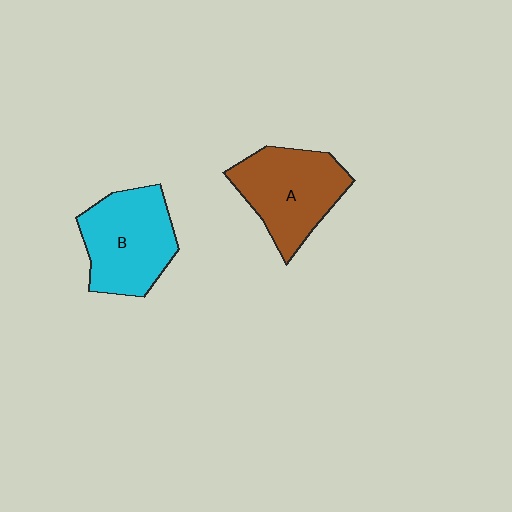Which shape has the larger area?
Shape B (cyan).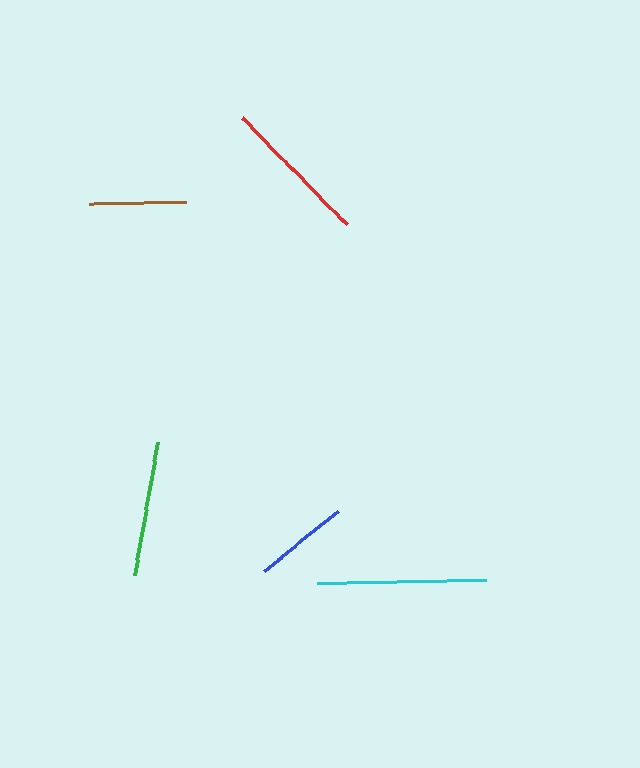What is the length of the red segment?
The red segment is approximately 150 pixels long.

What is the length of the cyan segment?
The cyan segment is approximately 169 pixels long.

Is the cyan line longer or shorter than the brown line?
The cyan line is longer than the brown line.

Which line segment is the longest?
The cyan line is the longest at approximately 169 pixels.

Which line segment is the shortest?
The blue line is the shortest at approximately 96 pixels.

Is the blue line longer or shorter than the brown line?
The brown line is longer than the blue line.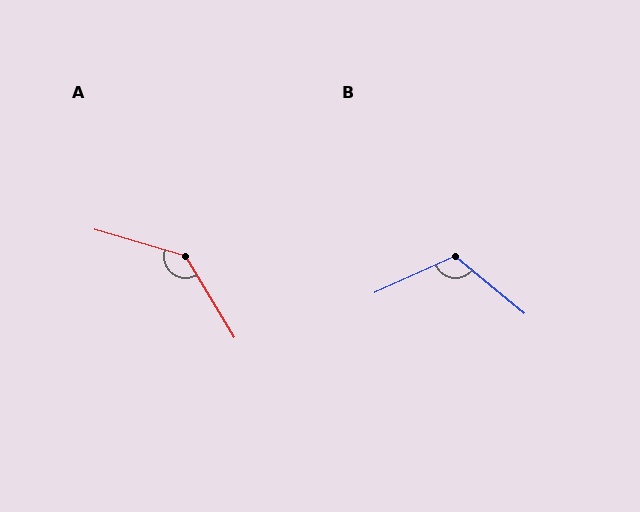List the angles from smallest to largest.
B (117°), A (138°).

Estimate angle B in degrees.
Approximately 117 degrees.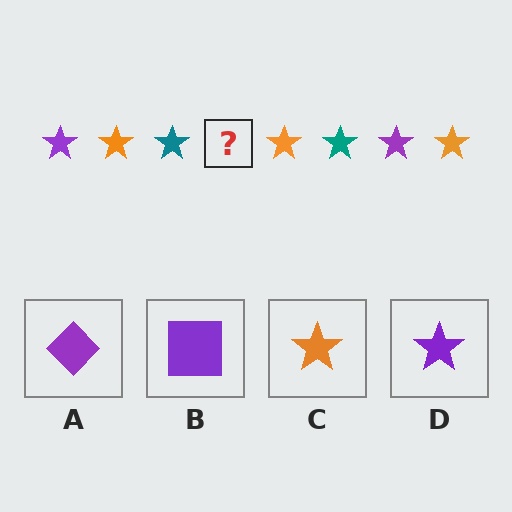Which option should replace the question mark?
Option D.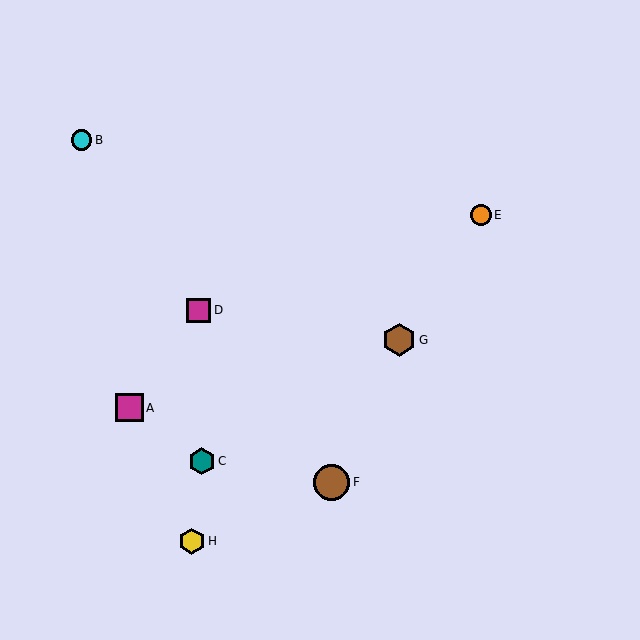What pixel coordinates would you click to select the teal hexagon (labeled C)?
Click at (202, 461) to select the teal hexagon C.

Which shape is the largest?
The brown circle (labeled F) is the largest.